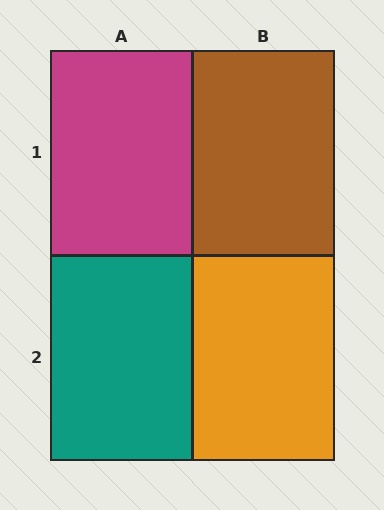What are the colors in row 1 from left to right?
Magenta, brown.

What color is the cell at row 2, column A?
Teal.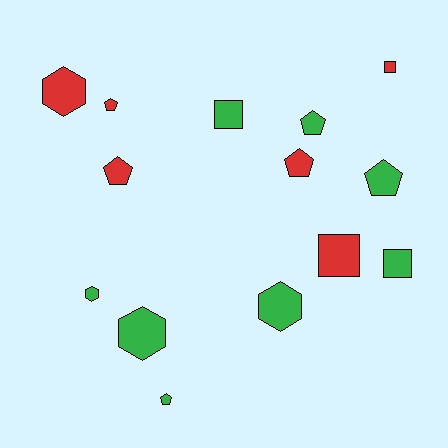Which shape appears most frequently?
Pentagon, with 6 objects.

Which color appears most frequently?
Green, with 8 objects.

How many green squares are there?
There are 2 green squares.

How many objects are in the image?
There are 14 objects.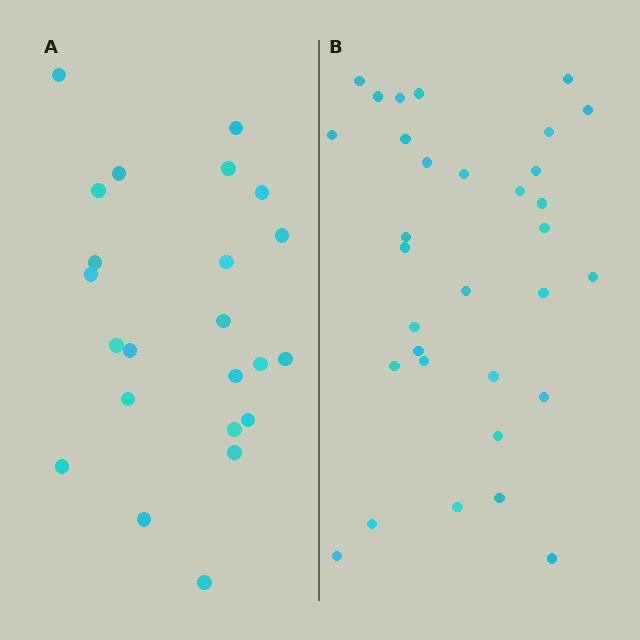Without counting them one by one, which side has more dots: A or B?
Region B (the right region) has more dots.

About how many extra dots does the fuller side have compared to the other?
Region B has roughly 8 or so more dots than region A.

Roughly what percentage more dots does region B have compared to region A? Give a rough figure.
About 40% more.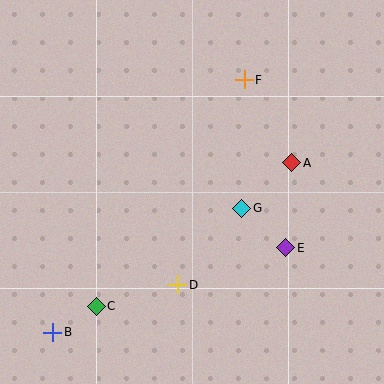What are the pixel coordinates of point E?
Point E is at (286, 248).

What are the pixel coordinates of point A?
Point A is at (292, 163).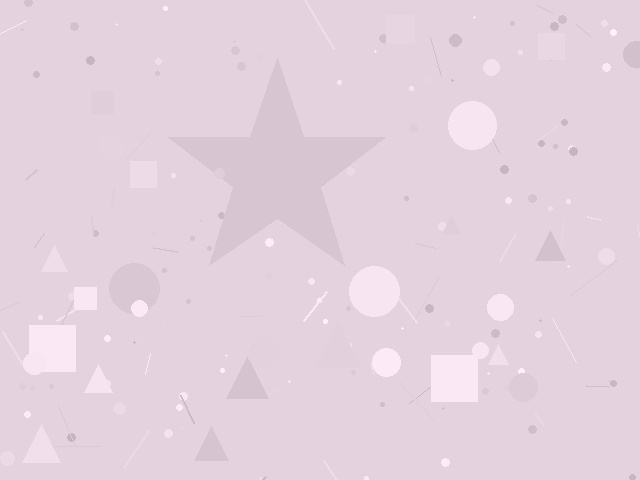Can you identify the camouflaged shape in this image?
The camouflaged shape is a star.